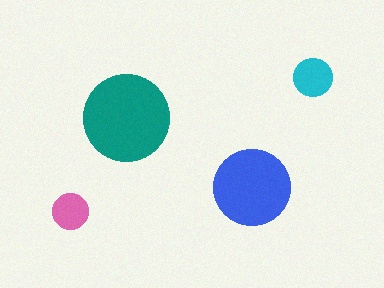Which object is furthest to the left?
The pink circle is leftmost.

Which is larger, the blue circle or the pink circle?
The blue one.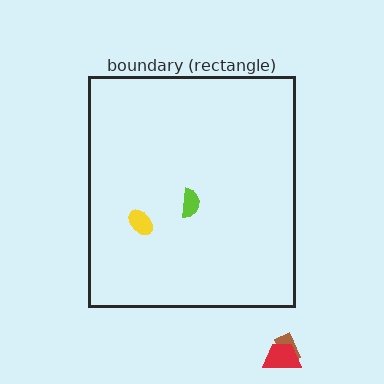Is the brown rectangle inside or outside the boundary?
Outside.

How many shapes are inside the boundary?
2 inside, 2 outside.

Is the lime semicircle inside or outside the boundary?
Inside.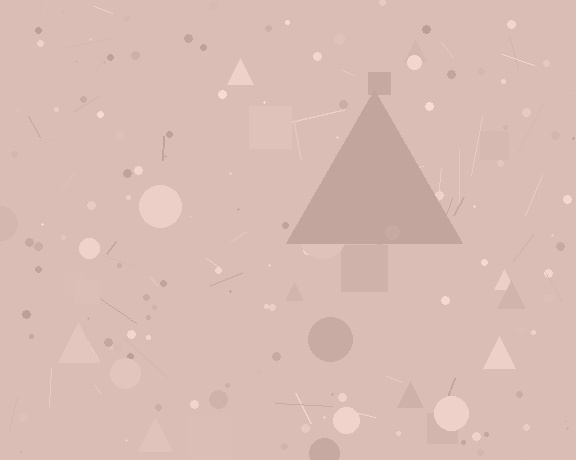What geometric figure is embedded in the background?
A triangle is embedded in the background.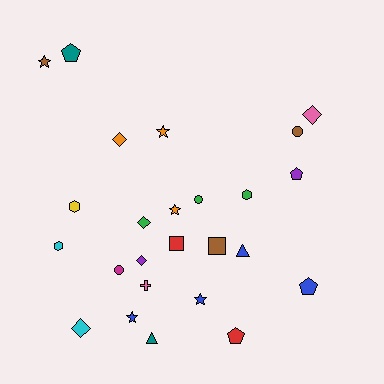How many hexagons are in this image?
There are 3 hexagons.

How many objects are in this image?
There are 25 objects.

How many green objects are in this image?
There are 3 green objects.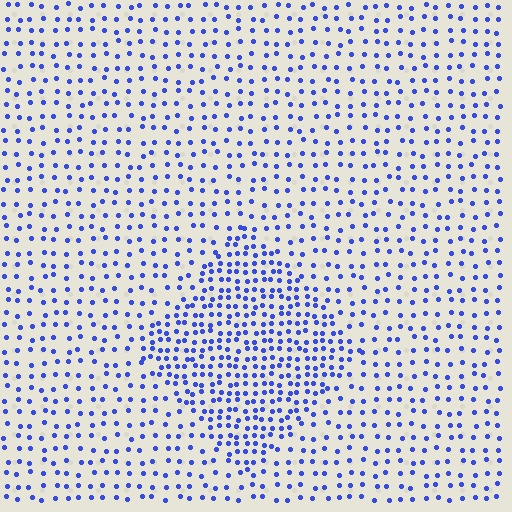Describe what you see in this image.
The image contains small blue elements arranged at two different densities. A diamond-shaped region is visible where the elements are more densely packed than the surrounding area.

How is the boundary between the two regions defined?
The boundary is defined by a change in element density (approximately 2.0x ratio). All elements are the same color, size, and shape.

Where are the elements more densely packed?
The elements are more densely packed inside the diamond boundary.